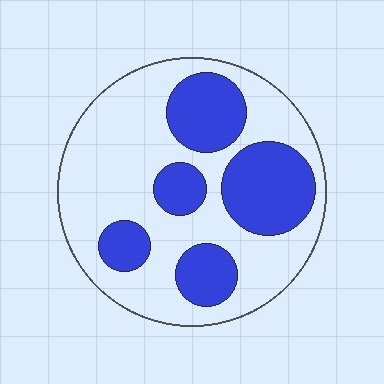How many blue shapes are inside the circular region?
5.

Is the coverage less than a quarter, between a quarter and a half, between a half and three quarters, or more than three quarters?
Between a quarter and a half.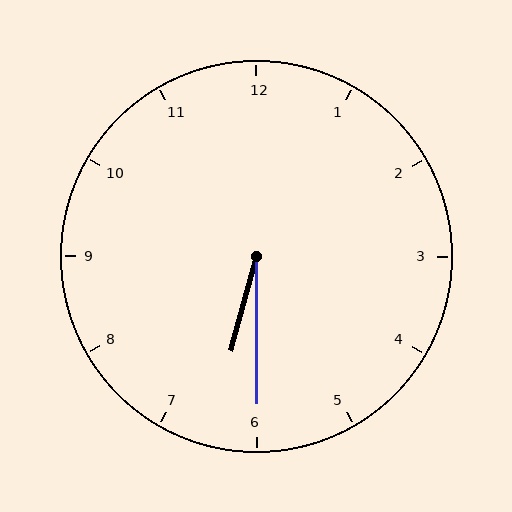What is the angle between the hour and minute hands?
Approximately 15 degrees.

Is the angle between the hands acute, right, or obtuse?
It is acute.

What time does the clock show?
6:30.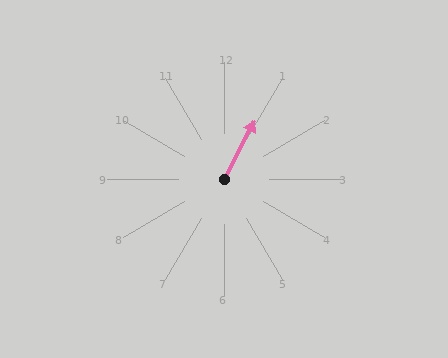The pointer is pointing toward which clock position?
Roughly 1 o'clock.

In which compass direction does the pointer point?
Northeast.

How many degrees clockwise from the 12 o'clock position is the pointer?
Approximately 28 degrees.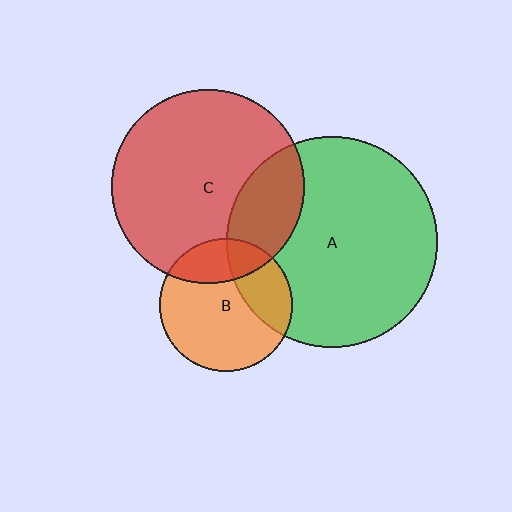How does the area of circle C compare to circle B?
Approximately 2.1 times.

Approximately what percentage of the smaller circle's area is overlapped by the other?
Approximately 25%.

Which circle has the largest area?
Circle A (green).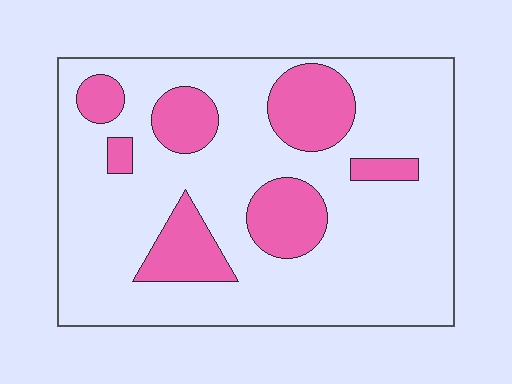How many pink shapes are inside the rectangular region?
7.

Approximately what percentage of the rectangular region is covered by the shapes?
Approximately 25%.